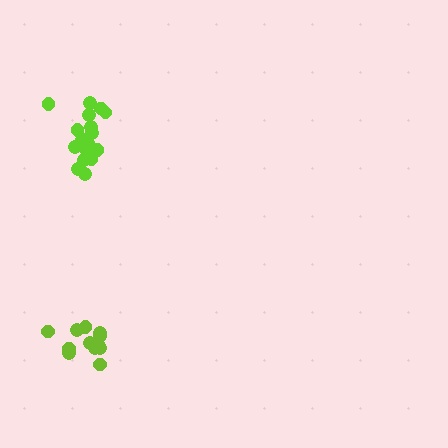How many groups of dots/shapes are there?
There are 2 groups.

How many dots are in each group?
Group 1: 18 dots, Group 2: 13 dots (31 total).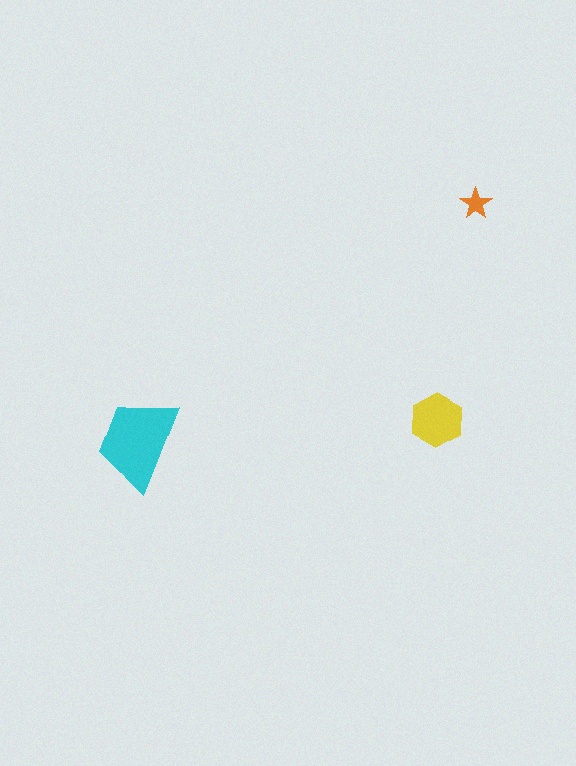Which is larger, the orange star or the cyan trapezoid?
The cyan trapezoid.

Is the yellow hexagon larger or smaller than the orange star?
Larger.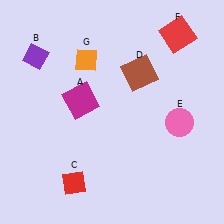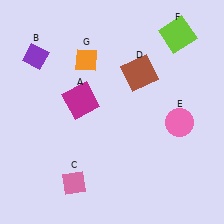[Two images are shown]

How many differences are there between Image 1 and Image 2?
There are 2 differences between the two images.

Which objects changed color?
C changed from red to pink. F changed from red to lime.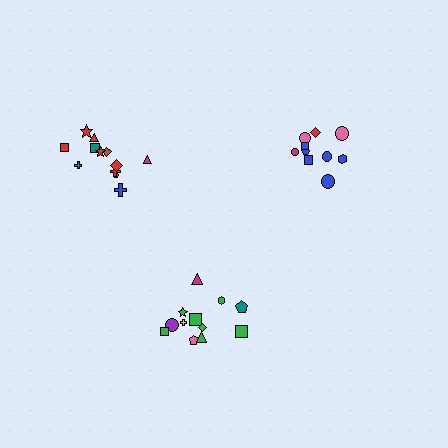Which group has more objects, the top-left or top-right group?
The top-left group.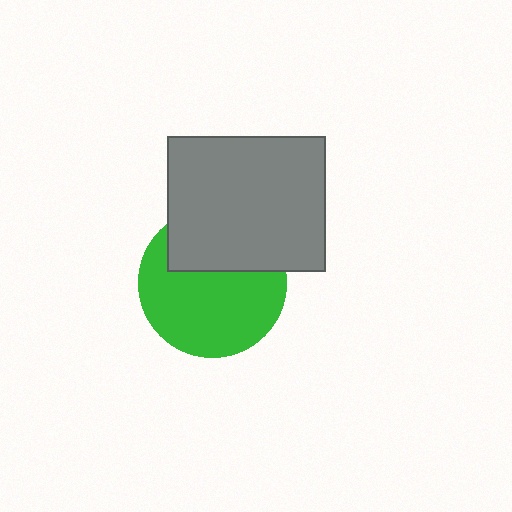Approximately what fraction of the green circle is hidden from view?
Roughly 35% of the green circle is hidden behind the gray rectangle.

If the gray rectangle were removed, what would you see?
You would see the complete green circle.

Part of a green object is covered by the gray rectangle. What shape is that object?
It is a circle.